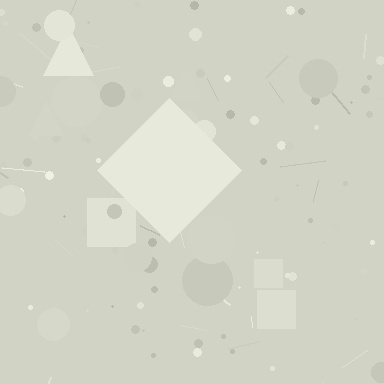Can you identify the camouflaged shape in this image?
The camouflaged shape is a diamond.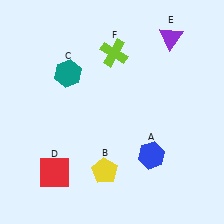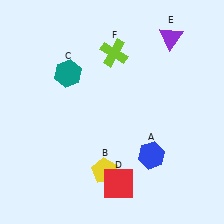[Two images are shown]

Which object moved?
The red square (D) moved right.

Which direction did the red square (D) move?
The red square (D) moved right.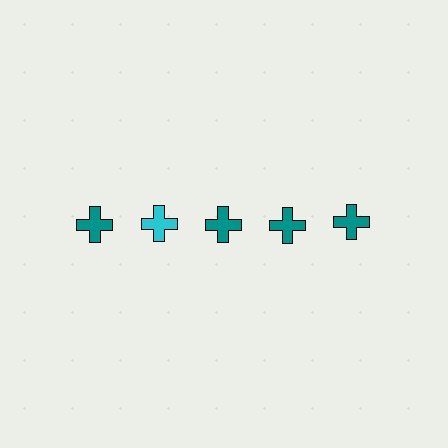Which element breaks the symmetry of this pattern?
The cyan cross in the top row, second from left column breaks the symmetry. All other shapes are teal crosses.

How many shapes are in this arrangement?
There are 5 shapes arranged in a grid pattern.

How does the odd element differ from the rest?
It has a different color: cyan instead of teal.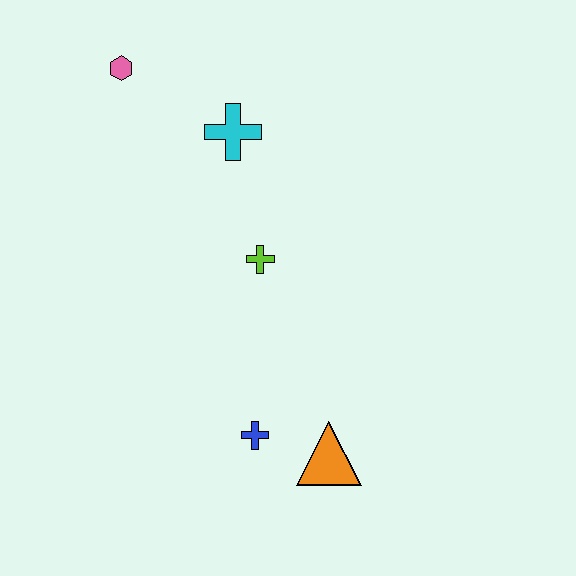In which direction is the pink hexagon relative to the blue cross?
The pink hexagon is above the blue cross.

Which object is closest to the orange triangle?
The blue cross is closest to the orange triangle.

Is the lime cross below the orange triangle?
No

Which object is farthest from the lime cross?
The pink hexagon is farthest from the lime cross.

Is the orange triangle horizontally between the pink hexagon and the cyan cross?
No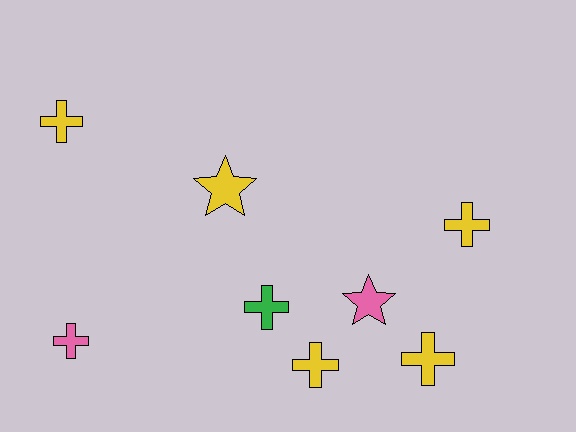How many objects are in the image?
There are 8 objects.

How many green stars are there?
There are no green stars.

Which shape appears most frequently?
Cross, with 6 objects.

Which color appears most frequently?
Yellow, with 5 objects.